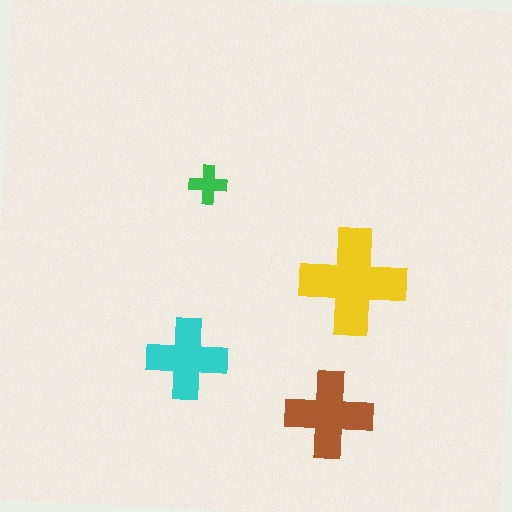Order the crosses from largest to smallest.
the yellow one, the brown one, the cyan one, the green one.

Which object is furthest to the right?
The yellow cross is rightmost.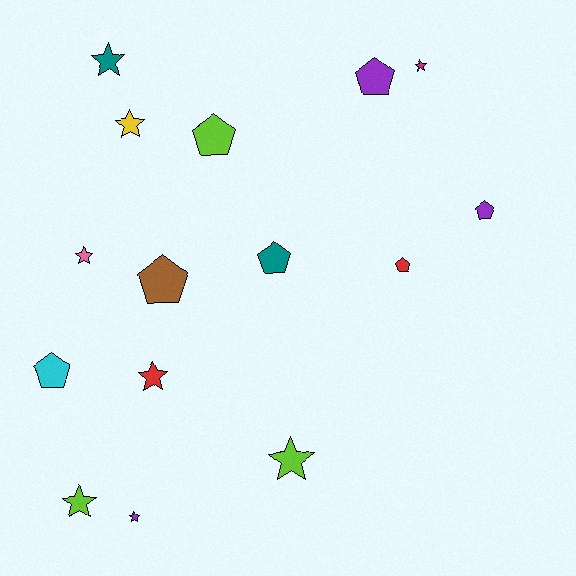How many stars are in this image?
There are 8 stars.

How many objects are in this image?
There are 15 objects.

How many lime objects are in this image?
There are 3 lime objects.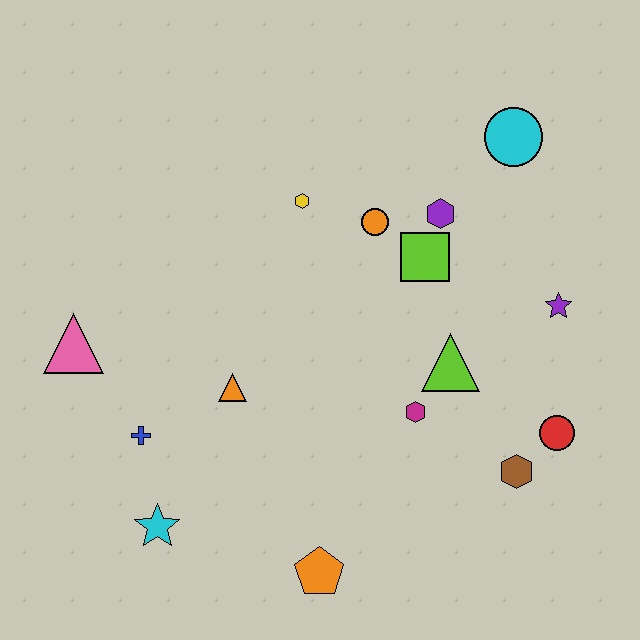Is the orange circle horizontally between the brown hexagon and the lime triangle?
No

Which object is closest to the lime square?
The purple hexagon is closest to the lime square.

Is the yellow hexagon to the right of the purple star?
No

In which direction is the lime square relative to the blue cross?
The lime square is to the right of the blue cross.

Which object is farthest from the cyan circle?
The cyan star is farthest from the cyan circle.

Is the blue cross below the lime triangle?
Yes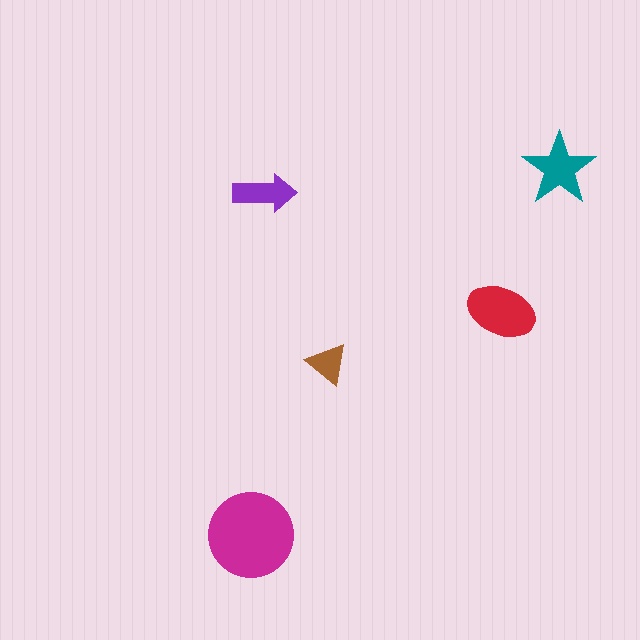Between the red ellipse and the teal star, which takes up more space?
The red ellipse.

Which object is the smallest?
The brown triangle.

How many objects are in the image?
There are 5 objects in the image.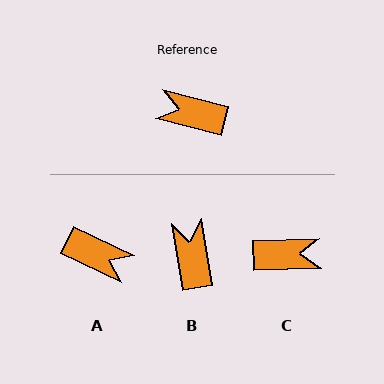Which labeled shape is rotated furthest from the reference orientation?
A, about 169 degrees away.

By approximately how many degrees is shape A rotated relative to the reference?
Approximately 169 degrees counter-clockwise.